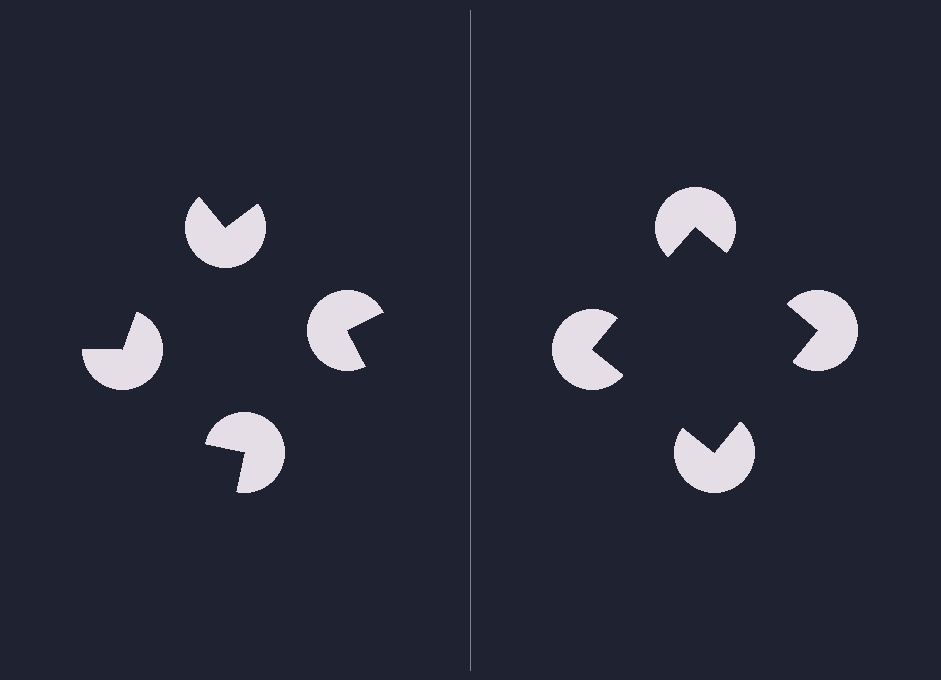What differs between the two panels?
The pac-man discs are positioned identically on both sides; only the wedge orientations differ. On the right they align to a square; on the left they are misaligned.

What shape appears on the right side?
An illusory square.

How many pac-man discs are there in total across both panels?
8 — 4 on each side.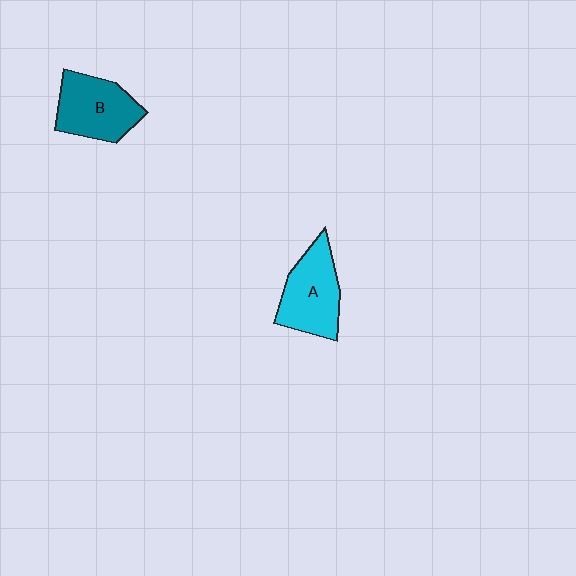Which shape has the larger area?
Shape A (cyan).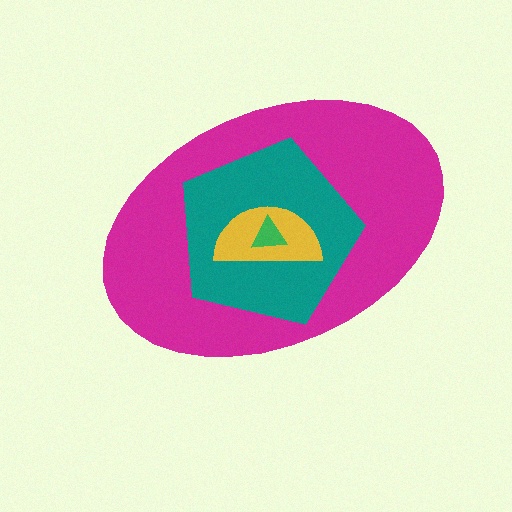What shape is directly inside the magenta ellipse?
The teal pentagon.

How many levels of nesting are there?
4.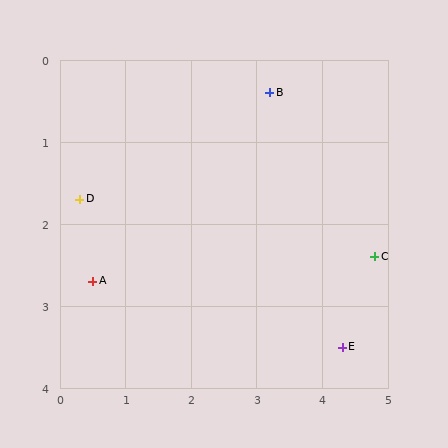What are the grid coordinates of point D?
Point D is at approximately (0.3, 1.7).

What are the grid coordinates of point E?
Point E is at approximately (4.3, 3.5).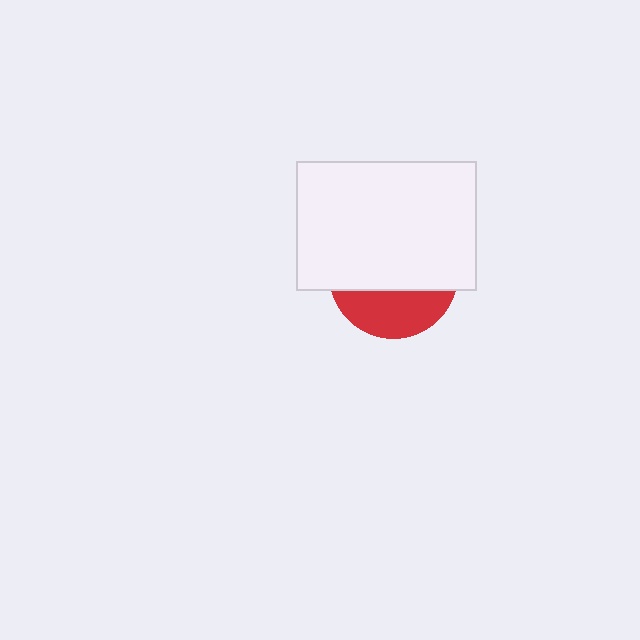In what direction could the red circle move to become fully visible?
The red circle could move down. That would shift it out from behind the white rectangle entirely.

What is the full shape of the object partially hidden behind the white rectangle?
The partially hidden object is a red circle.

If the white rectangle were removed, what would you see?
You would see the complete red circle.